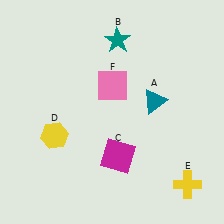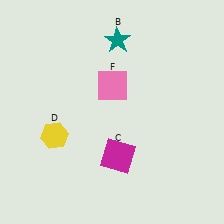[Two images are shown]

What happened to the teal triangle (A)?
The teal triangle (A) was removed in Image 2. It was in the top-right area of Image 1.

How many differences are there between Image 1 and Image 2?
There are 2 differences between the two images.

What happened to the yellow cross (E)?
The yellow cross (E) was removed in Image 2. It was in the bottom-right area of Image 1.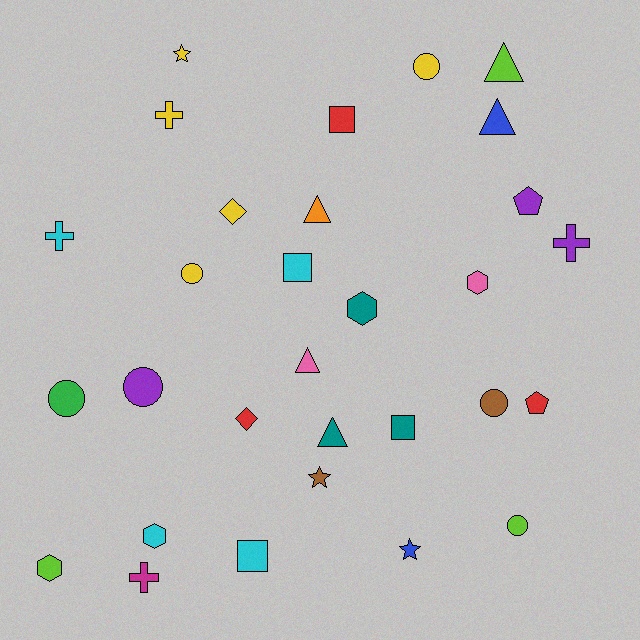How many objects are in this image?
There are 30 objects.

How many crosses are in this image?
There are 4 crosses.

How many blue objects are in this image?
There are 2 blue objects.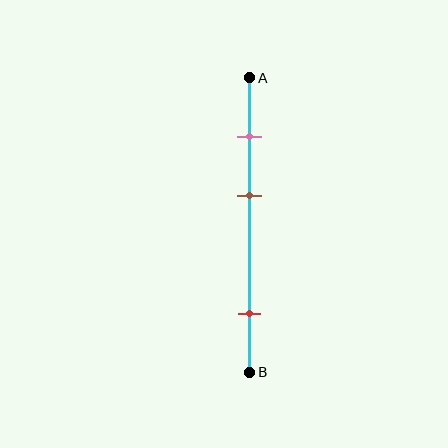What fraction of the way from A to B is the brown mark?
The brown mark is approximately 40% (0.4) of the way from A to B.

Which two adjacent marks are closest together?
The pink and brown marks are the closest adjacent pair.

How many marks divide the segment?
There are 3 marks dividing the segment.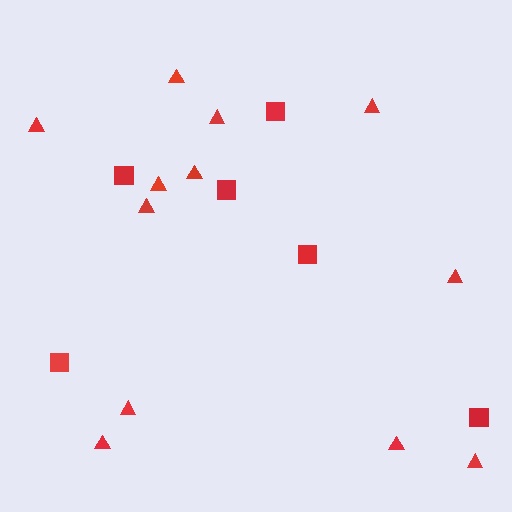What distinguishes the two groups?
There are 2 groups: one group of squares (6) and one group of triangles (12).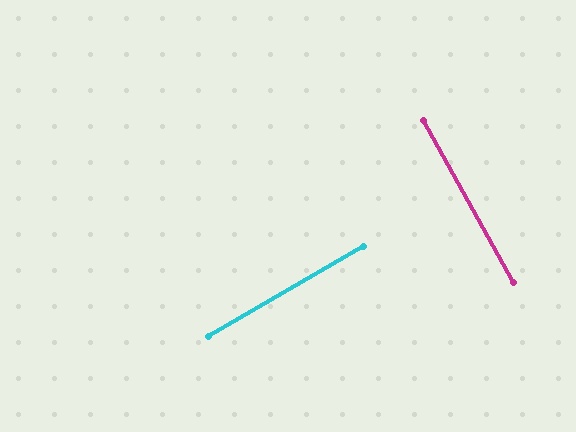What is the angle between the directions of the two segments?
Approximately 89 degrees.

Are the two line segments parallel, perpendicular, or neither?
Perpendicular — they meet at approximately 89°.